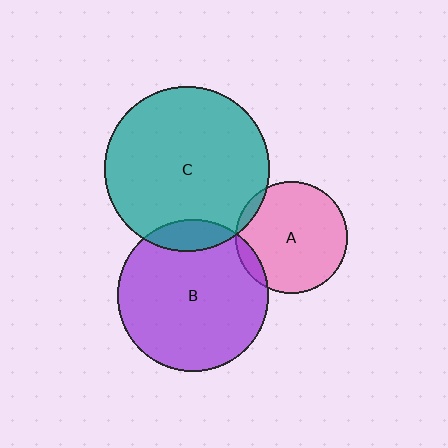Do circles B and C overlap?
Yes.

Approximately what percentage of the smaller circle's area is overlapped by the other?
Approximately 10%.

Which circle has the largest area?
Circle C (teal).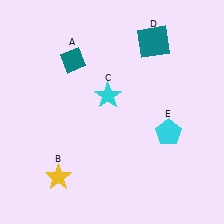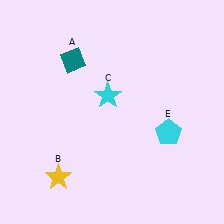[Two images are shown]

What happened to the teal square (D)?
The teal square (D) was removed in Image 2. It was in the top-right area of Image 1.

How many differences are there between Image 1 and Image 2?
There is 1 difference between the two images.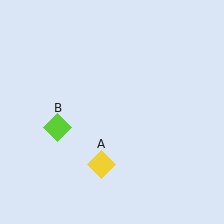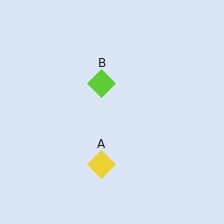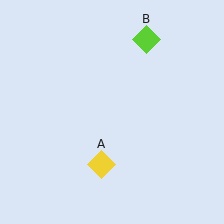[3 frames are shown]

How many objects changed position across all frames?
1 object changed position: lime diamond (object B).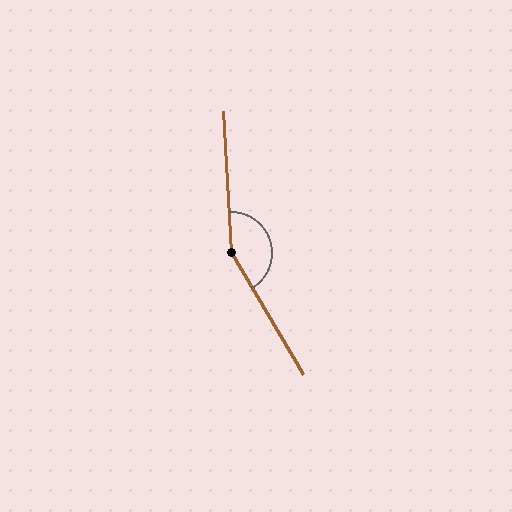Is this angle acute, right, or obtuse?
It is obtuse.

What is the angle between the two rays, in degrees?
Approximately 153 degrees.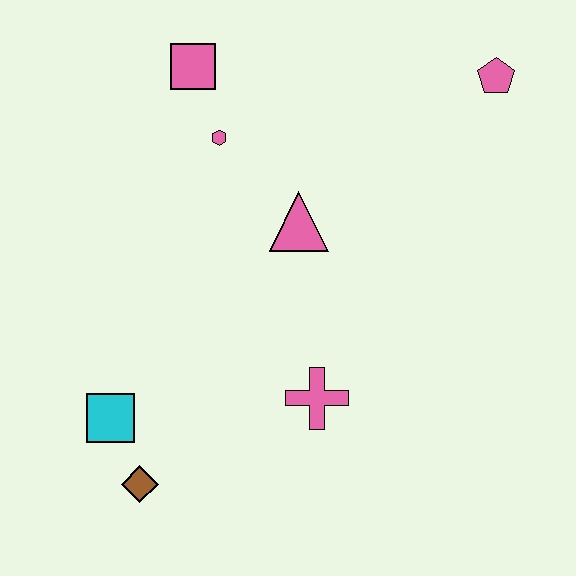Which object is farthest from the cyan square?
The pink pentagon is farthest from the cyan square.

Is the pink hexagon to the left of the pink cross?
Yes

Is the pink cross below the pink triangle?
Yes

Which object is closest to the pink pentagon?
The pink triangle is closest to the pink pentagon.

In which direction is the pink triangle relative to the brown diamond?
The pink triangle is above the brown diamond.